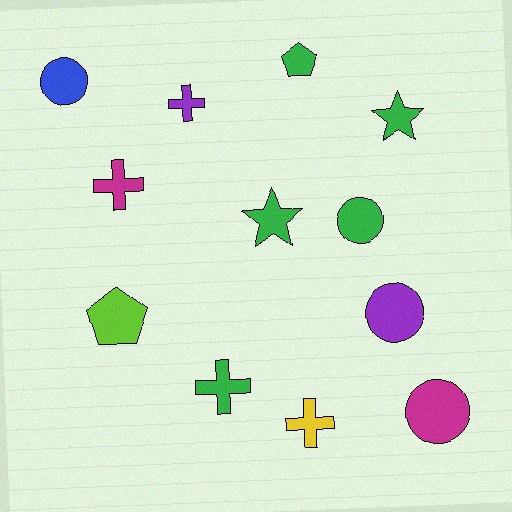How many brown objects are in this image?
There are no brown objects.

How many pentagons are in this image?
There are 2 pentagons.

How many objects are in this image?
There are 12 objects.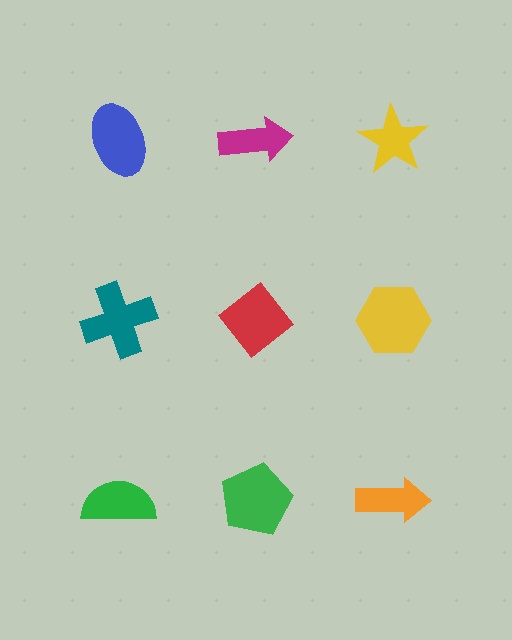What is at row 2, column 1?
A teal cross.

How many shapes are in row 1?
3 shapes.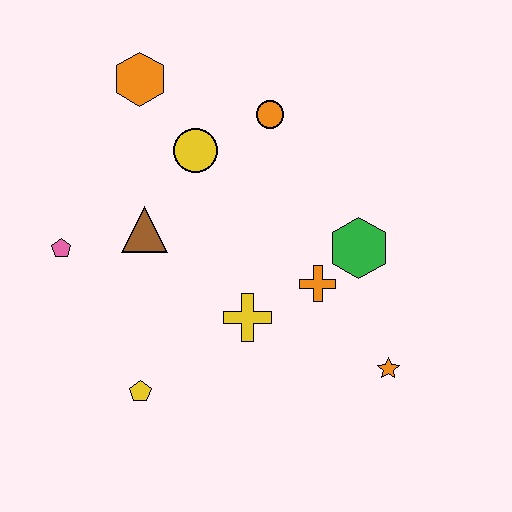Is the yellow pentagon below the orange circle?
Yes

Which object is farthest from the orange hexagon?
The orange star is farthest from the orange hexagon.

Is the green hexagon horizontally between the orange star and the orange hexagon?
Yes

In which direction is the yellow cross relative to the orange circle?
The yellow cross is below the orange circle.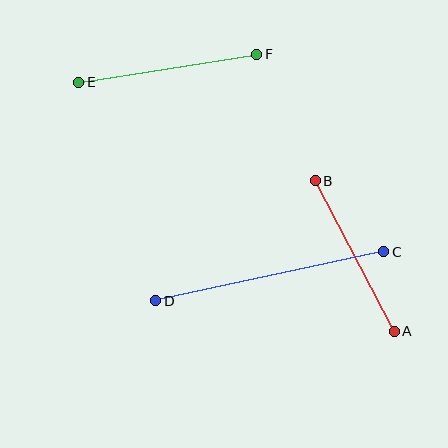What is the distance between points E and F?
The distance is approximately 180 pixels.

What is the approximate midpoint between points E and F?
The midpoint is at approximately (168, 68) pixels.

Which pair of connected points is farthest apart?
Points C and D are farthest apart.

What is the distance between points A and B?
The distance is approximately 170 pixels.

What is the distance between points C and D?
The distance is approximately 233 pixels.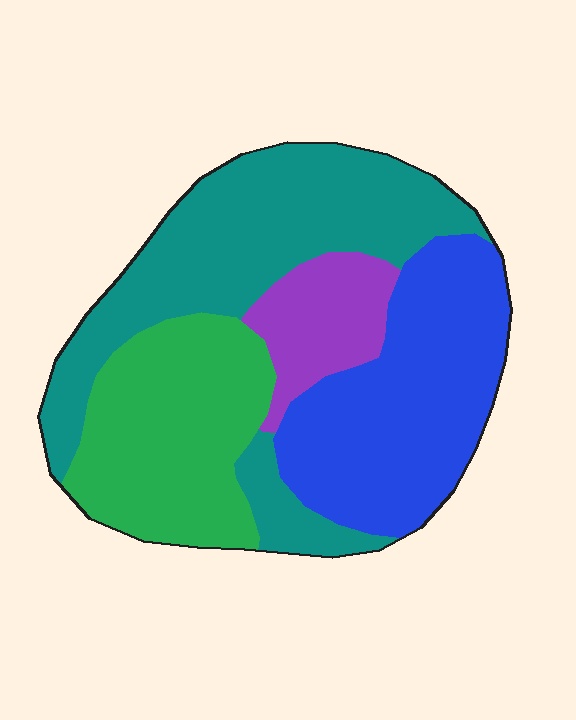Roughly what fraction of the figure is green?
Green takes up about one quarter (1/4) of the figure.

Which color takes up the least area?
Purple, at roughly 10%.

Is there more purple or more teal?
Teal.